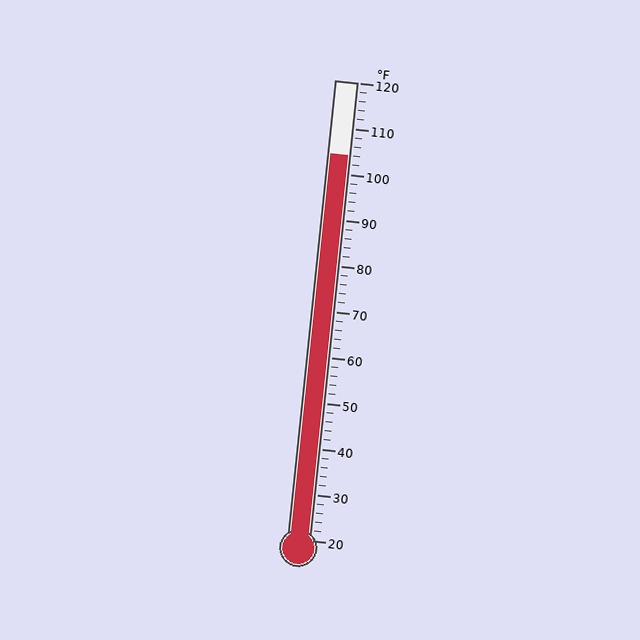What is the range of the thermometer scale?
The thermometer scale ranges from 20°F to 120°F.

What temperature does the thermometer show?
The thermometer shows approximately 104°F.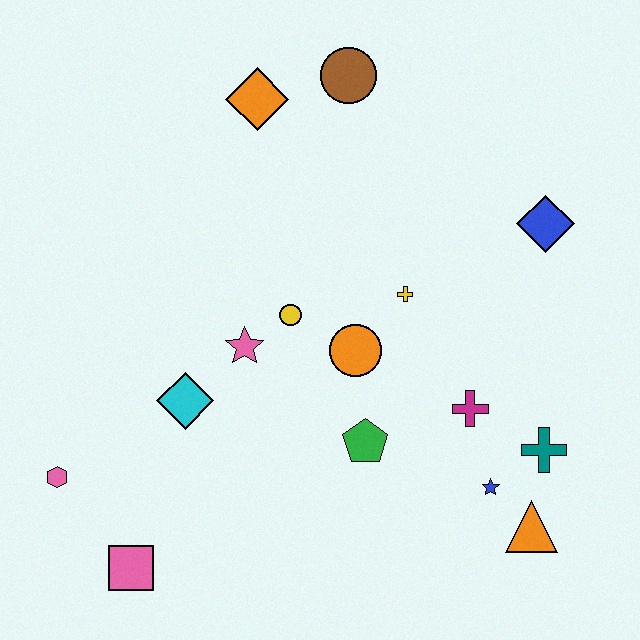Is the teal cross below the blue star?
No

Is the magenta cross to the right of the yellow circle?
Yes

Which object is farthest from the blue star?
The orange diamond is farthest from the blue star.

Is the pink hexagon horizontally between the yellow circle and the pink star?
No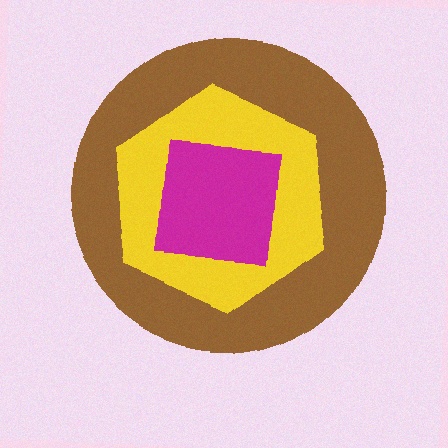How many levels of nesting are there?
3.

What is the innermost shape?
The magenta square.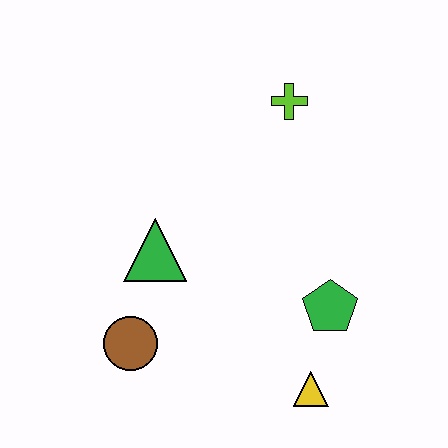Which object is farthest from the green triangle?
The yellow triangle is farthest from the green triangle.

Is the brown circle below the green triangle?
Yes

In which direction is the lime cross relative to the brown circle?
The lime cross is above the brown circle.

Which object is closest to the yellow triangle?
The green pentagon is closest to the yellow triangle.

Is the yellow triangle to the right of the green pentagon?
No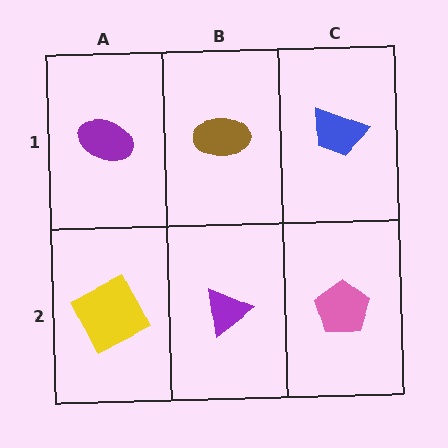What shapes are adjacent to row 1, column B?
A purple triangle (row 2, column B), a purple ellipse (row 1, column A), a blue trapezoid (row 1, column C).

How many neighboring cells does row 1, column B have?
3.